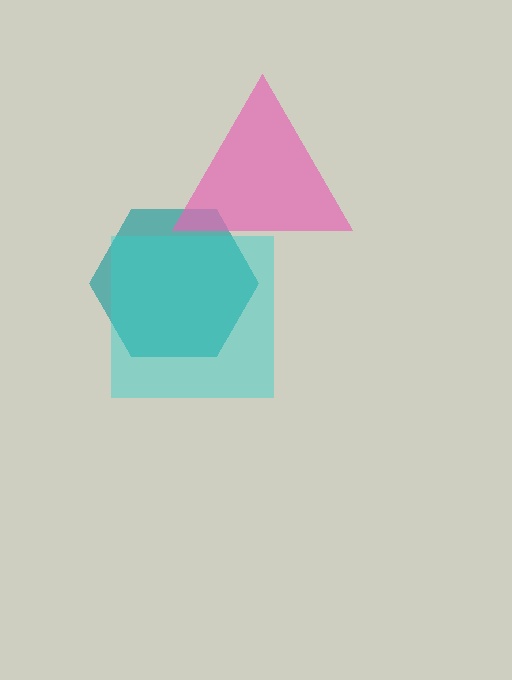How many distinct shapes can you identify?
There are 3 distinct shapes: a teal hexagon, a cyan square, a pink triangle.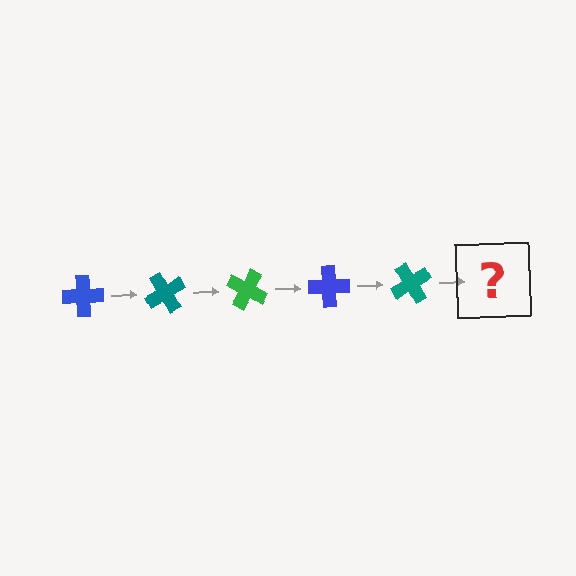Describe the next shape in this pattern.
It should be a green cross, rotated 300 degrees from the start.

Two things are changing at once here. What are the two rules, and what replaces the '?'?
The two rules are that it rotates 60 degrees each step and the color cycles through blue, teal, and green. The '?' should be a green cross, rotated 300 degrees from the start.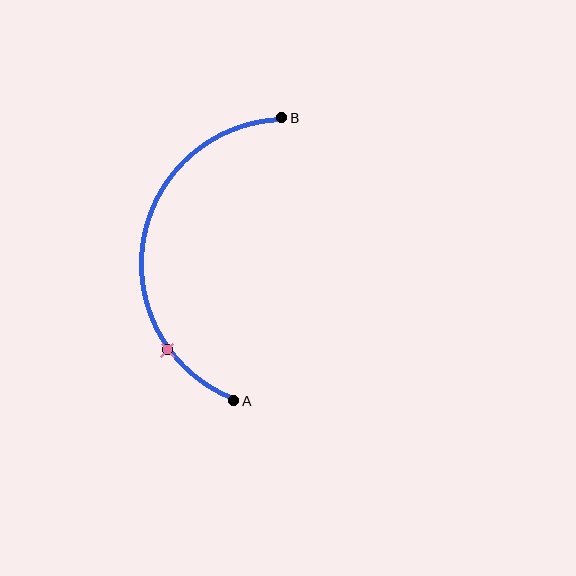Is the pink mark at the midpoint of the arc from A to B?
No. The pink mark lies on the arc but is closer to endpoint A. The arc midpoint would be at the point on the curve equidistant along the arc from both A and B.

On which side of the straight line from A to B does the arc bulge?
The arc bulges to the left of the straight line connecting A and B.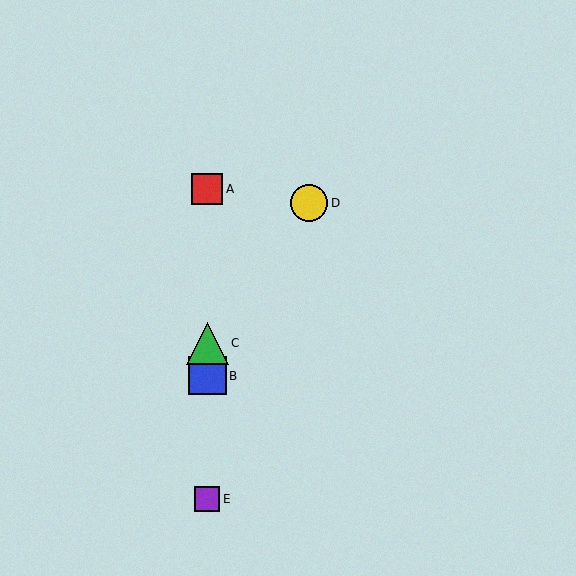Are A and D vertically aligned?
No, A is at x≈207 and D is at x≈309.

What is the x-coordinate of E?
Object E is at x≈207.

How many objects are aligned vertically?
4 objects (A, B, C, E) are aligned vertically.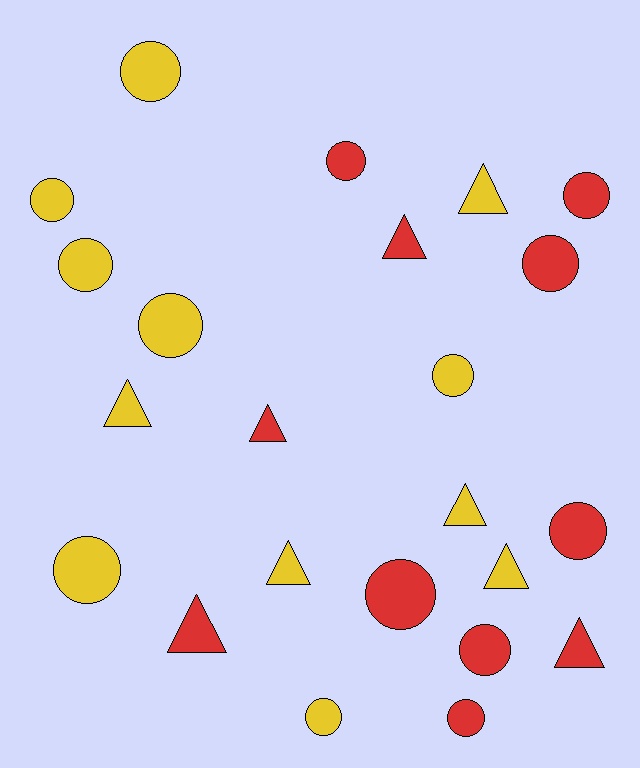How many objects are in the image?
There are 23 objects.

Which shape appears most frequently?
Circle, with 14 objects.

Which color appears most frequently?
Yellow, with 12 objects.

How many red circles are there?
There are 7 red circles.